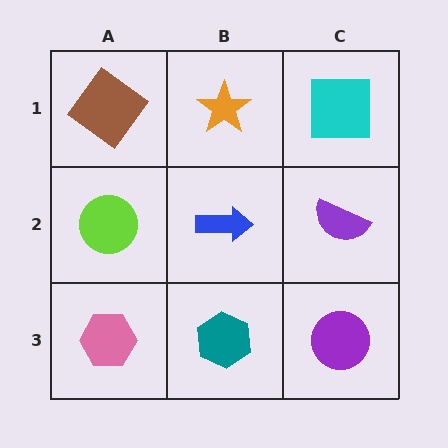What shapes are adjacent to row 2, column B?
An orange star (row 1, column B), a teal hexagon (row 3, column B), a lime circle (row 2, column A), a purple semicircle (row 2, column C).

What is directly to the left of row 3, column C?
A teal hexagon.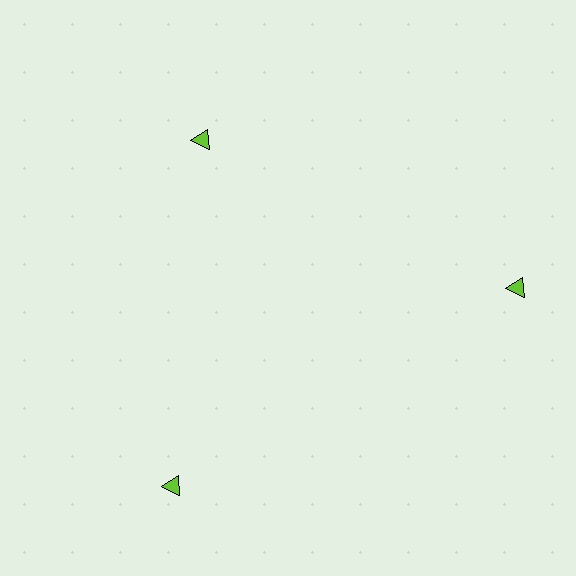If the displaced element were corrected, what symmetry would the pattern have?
It would have 3-fold rotational symmetry — the pattern would map onto itself every 120 degrees.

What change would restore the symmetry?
The symmetry would be restored by moving it outward, back onto the ring so that all 3 triangles sit at equal angles and equal distance from the center.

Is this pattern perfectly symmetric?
No. The 3 lime triangles are arranged in a ring, but one element near the 11 o'clock position is pulled inward toward the center, breaking the 3-fold rotational symmetry.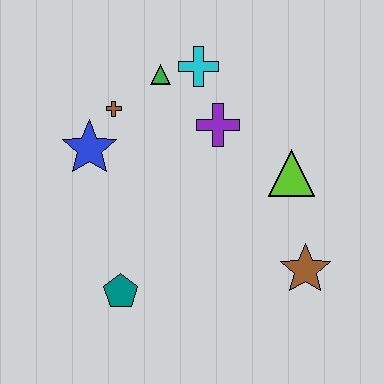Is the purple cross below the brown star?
No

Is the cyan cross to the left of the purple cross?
Yes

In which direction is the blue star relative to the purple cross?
The blue star is to the left of the purple cross.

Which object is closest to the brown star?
The lime triangle is closest to the brown star.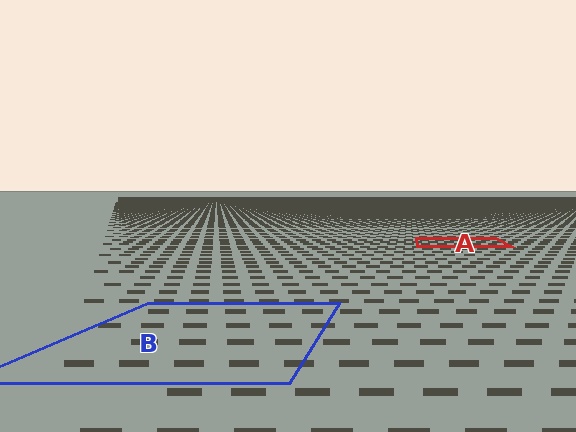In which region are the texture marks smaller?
The texture marks are smaller in region A, because it is farther away.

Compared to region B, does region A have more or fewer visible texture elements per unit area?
Region A has more texture elements per unit area — they are packed more densely because it is farther away.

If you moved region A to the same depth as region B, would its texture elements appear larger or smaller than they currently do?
They would appear larger. At a closer depth, the same texture elements are projected at a bigger on-screen size.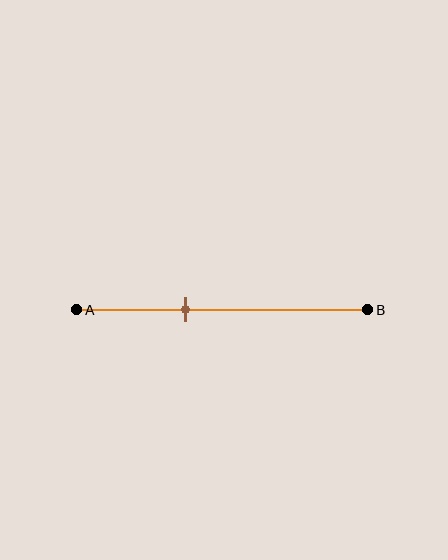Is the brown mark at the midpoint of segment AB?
No, the mark is at about 35% from A, not at the 50% midpoint.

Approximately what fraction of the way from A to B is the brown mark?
The brown mark is approximately 35% of the way from A to B.